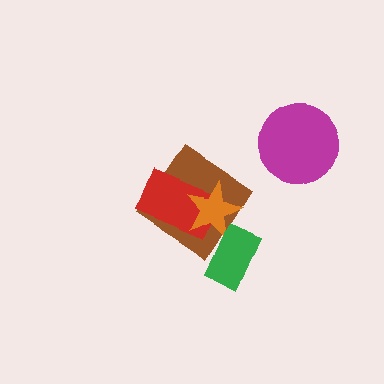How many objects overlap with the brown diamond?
2 objects overlap with the brown diamond.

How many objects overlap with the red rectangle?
2 objects overlap with the red rectangle.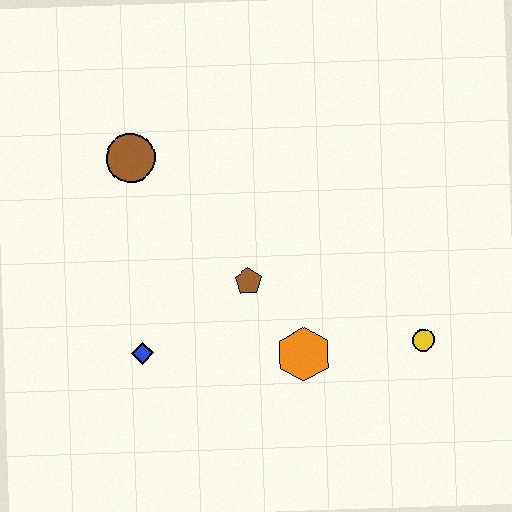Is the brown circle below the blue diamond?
No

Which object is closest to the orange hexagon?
The brown pentagon is closest to the orange hexagon.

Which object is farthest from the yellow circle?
The brown circle is farthest from the yellow circle.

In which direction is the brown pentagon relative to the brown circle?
The brown pentagon is below the brown circle.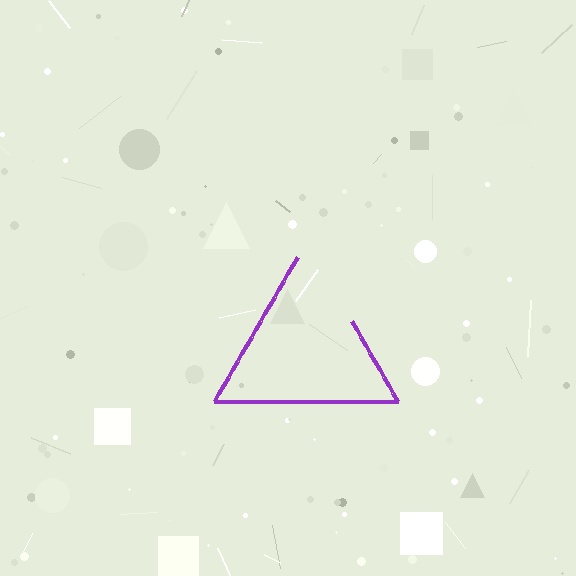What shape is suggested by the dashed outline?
The dashed outline suggests a triangle.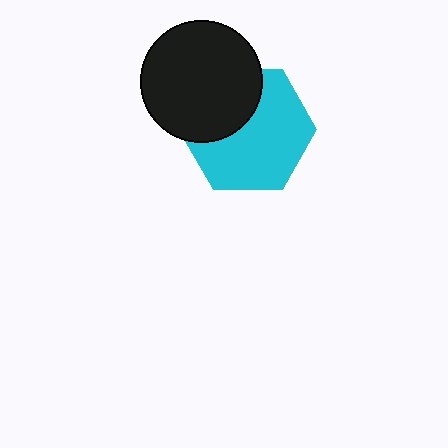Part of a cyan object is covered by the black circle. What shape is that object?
It is a hexagon.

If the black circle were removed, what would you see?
You would see the complete cyan hexagon.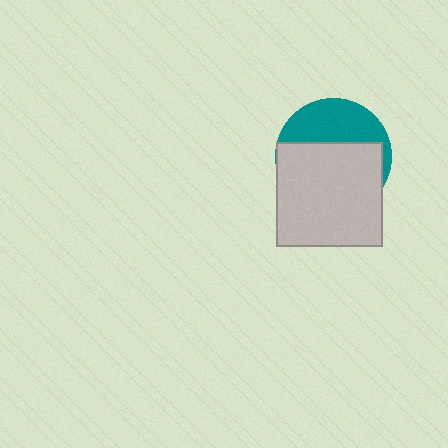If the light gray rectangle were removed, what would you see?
You would see the complete teal circle.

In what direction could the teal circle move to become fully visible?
The teal circle could move up. That would shift it out from behind the light gray rectangle entirely.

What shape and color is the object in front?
The object in front is a light gray rectangle.